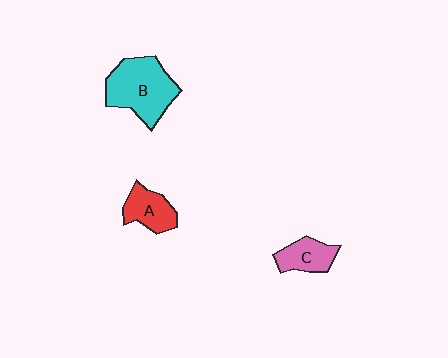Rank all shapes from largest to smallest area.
From largest to smallest: B (cyan), A (red), C (pink).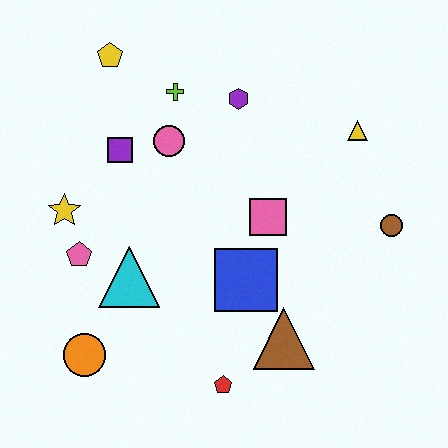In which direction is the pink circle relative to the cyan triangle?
The pink circle is above the cyan triangle.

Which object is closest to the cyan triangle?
The pink pentagon is closest to the cyan triangle.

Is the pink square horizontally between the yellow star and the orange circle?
No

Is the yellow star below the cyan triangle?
No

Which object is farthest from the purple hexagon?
The orange circle is farthest from the purple hexagon.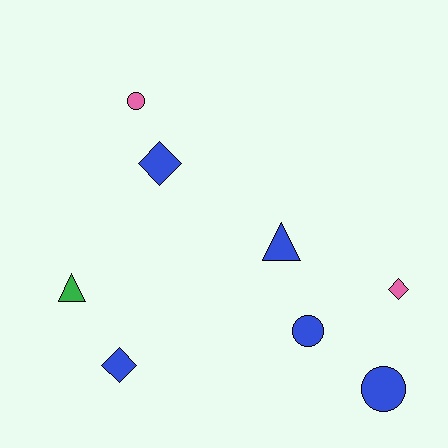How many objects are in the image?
There are 8 objects.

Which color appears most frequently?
Blue, with 5 objects.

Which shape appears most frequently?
Diamond, with 3 objects.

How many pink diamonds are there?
There is 1 pink diamond.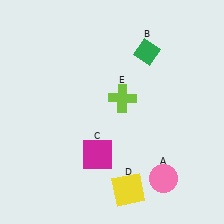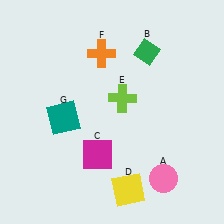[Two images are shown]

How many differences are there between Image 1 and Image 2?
There are 2 differences between the two images.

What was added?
An orange cross (F), a teal square (G) were added in Image 2.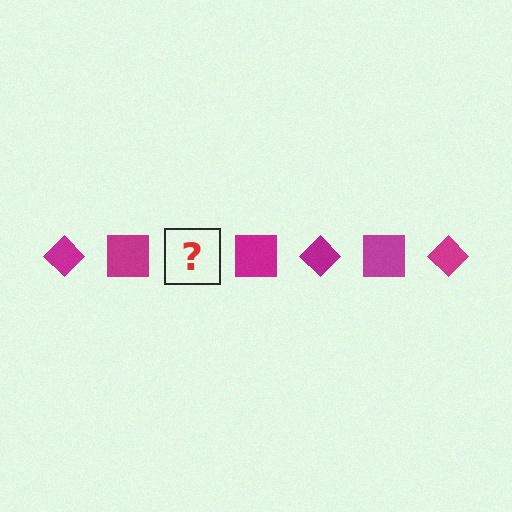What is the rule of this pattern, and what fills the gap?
The rule is that the pattern cycles through diamond, square shapes in magenta. The gap should be filled with a magenta diamond.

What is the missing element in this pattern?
The missing element is a magenta diamond.